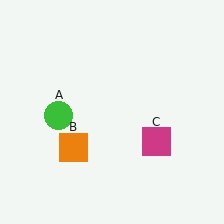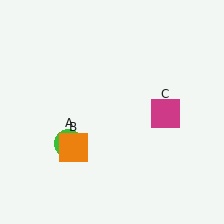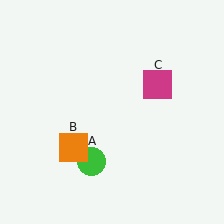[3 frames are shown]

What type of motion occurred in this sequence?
The green circle (object A), magenta square (object C) rotated counterclockwise around the center of the scene.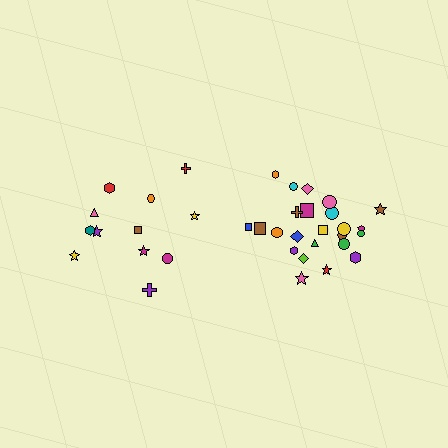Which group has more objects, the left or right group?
The right group.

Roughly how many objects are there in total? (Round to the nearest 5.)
Roughly 35 objects in total.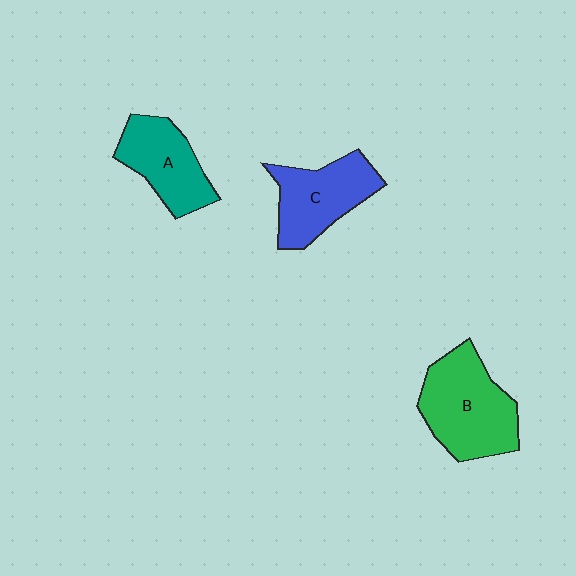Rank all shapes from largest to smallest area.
From largest to smallest: B (green), C (blue), A (teal).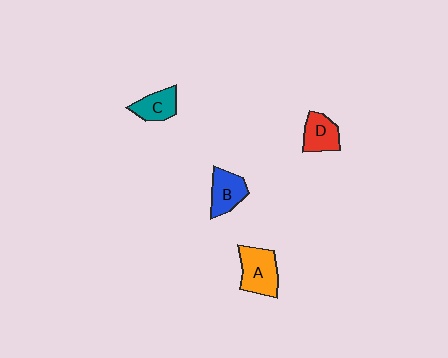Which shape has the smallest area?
Shape C (teal).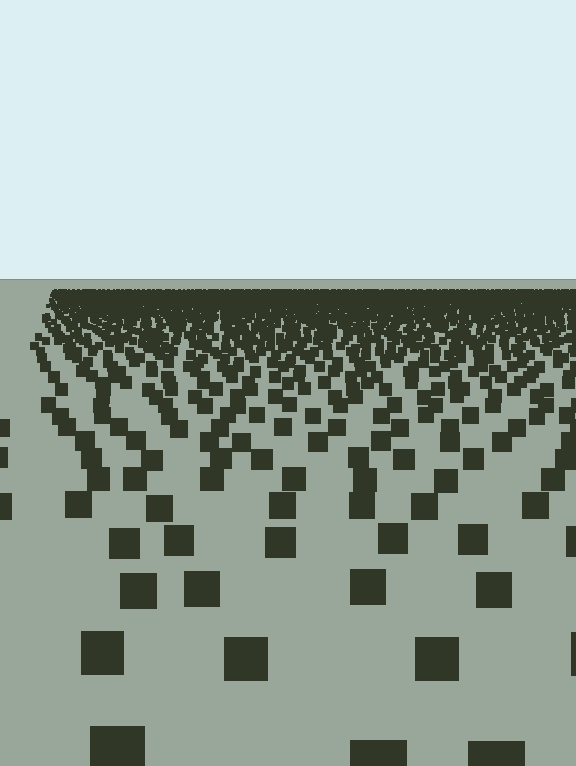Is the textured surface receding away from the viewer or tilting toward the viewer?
The surface is receding away from the viewer. Texture elements get smaller and denser toward the top.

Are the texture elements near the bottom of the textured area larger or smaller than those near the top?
Larger. Near the bottom, elements are closer to the viewer and appear at a bigger on-screen size.